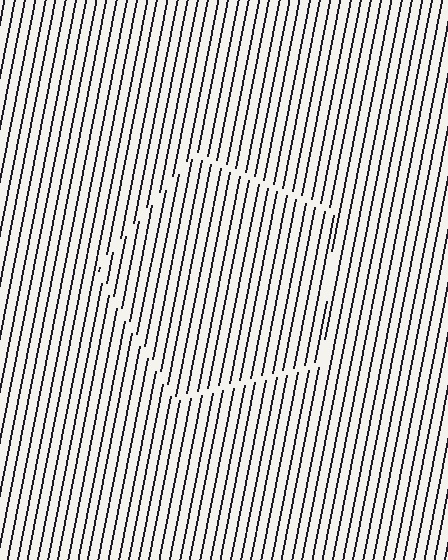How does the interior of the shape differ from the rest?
The interior of the shape contains the same grating, shifted by half a period — the contour is defined by the phase discontinuity where line-ends from the inner and outer gratings abut.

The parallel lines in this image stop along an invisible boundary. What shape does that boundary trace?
An illusory pentagon. The interior of the shape contains the same grating, shifted by half a period — the contour is defined by the phase discontinuity where line-ends from the inner and outer gratings abut.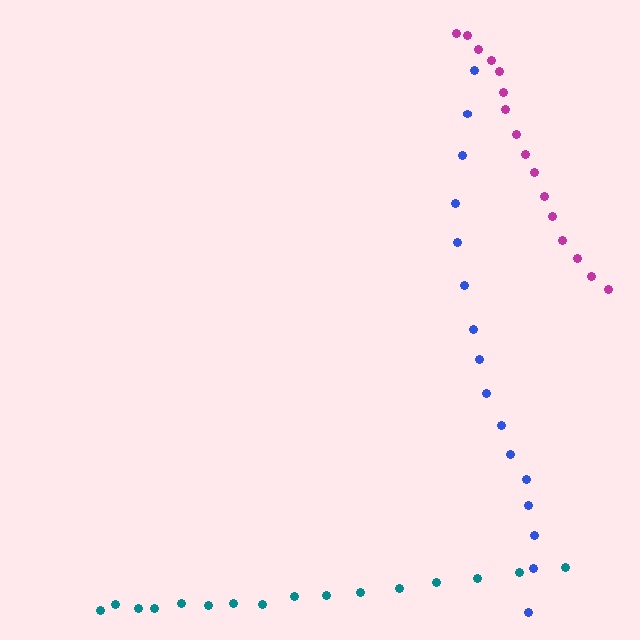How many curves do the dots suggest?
There are 3 distinct paths.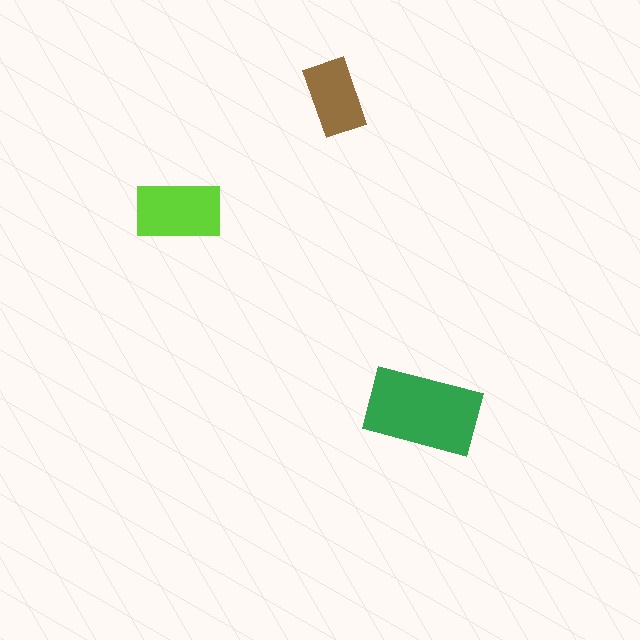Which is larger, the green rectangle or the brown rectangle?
The green one.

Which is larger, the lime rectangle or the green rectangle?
The green one.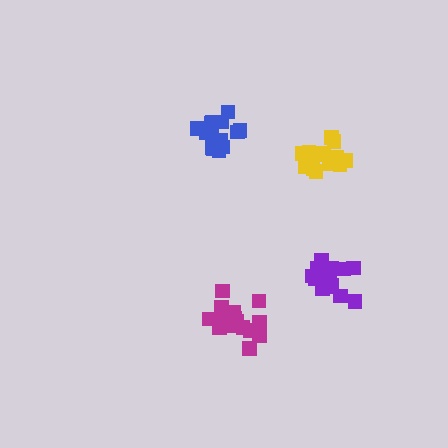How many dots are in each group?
Group 1: 17 dots, Group 2: 18 dots, Group 3: 17 dots, Group 4: 18 dots (70 total).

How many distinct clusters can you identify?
There are 4 distinct clusters.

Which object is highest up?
The blue cluster is topmost.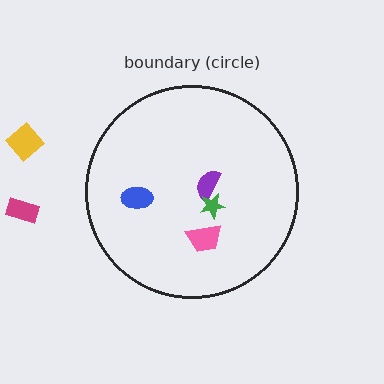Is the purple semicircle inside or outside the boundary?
Inside.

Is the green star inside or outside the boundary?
Inside.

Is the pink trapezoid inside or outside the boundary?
Inside.